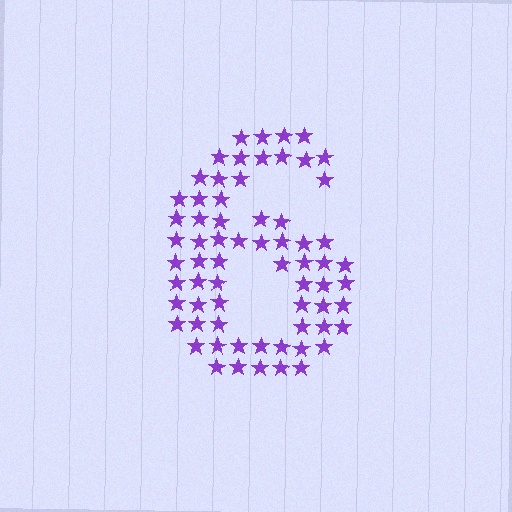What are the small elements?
The small elements are stars.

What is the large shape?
The large shape is the digit 6.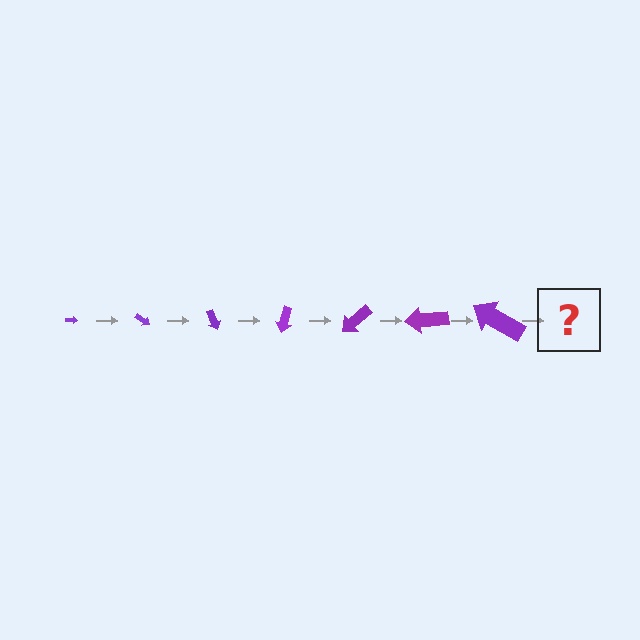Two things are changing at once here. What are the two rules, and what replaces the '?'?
The two rules are that the arrow grows larger each step and it rotates 35 degrees each step. The '?' should be an arrow, larger than the previous one and rotated 245 degrees from the start.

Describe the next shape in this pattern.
It should be an arrow, larger than the previous one and rotated 245 degrees from the start.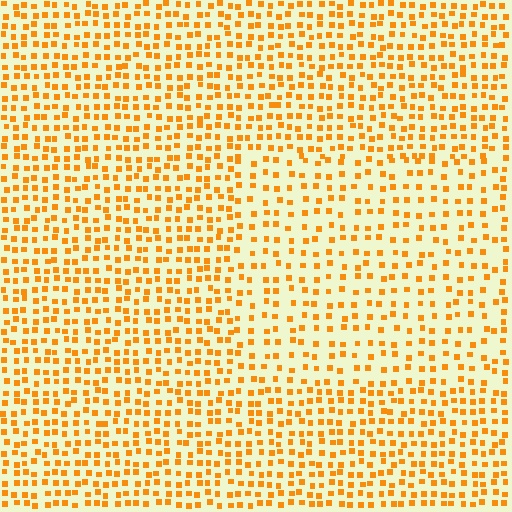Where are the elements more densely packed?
The elements are more densely packed outside the rectangle boundary.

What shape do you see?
I see a rectangle.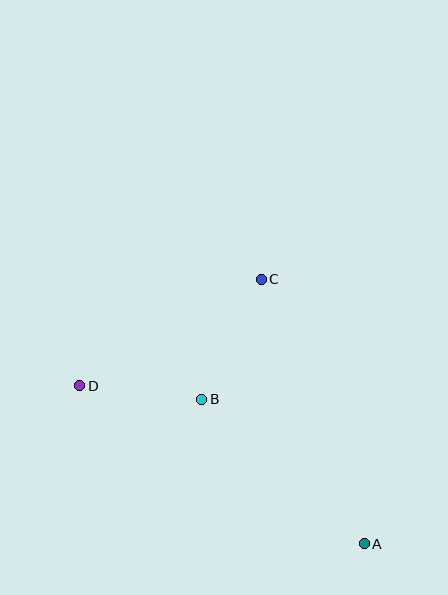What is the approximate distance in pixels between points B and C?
The distance between B and C is approximately 134 pixels.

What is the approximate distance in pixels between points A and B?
The distance between A and B is approximately 217 pixels.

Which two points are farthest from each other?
Points A and D are farthest from each other.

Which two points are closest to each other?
Points B and D are closest to each other.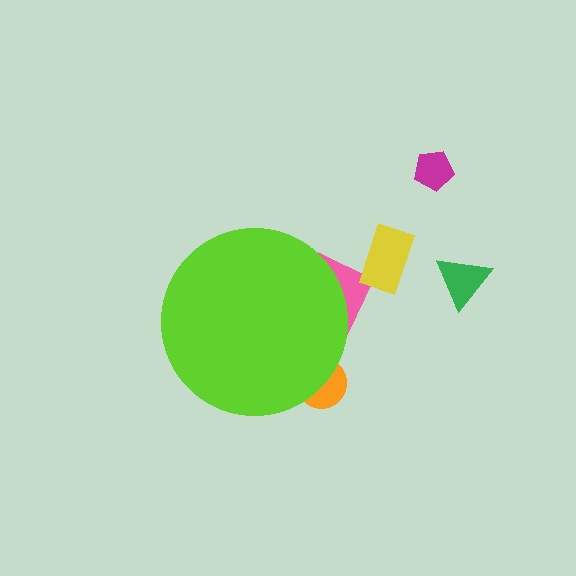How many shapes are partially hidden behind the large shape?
2 shapes are partially hidden.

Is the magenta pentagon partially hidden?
No, the magenta pentagon is fully visible.